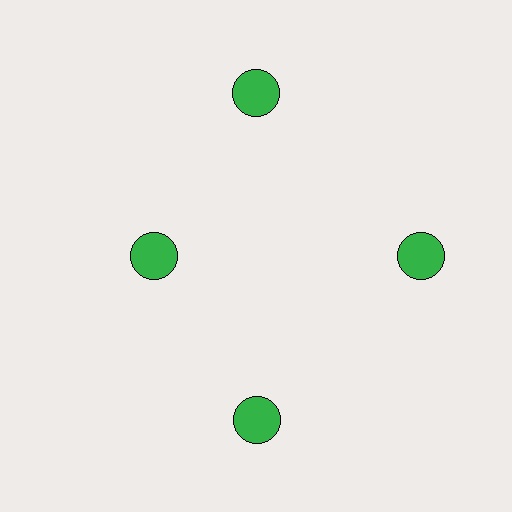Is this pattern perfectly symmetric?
No. The 4 green circles are arranged in a ring, but one element near the 9 o'clock position is pulled inward toward the center, breaking the 4-fold rotational symmetry.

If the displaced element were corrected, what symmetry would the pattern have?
It would have 4-fold rotational symmetry — the pattern would map onto itself every 90 degrees.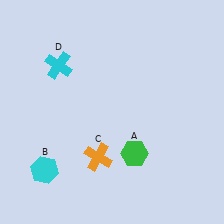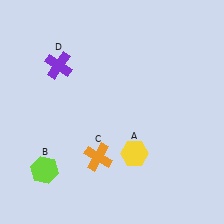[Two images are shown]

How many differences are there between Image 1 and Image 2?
There are 3 differences between the two images.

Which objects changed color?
A changed from green to yellow. B changed from cyan to lime. D changed from cyan to purple.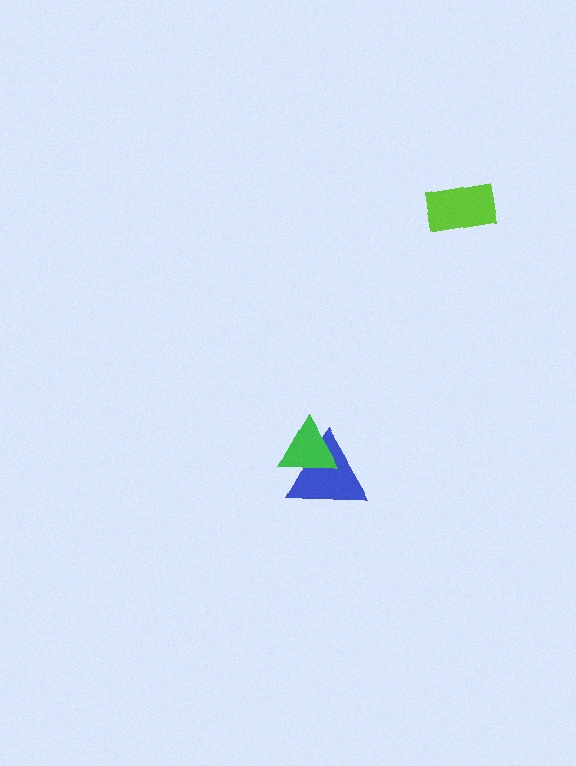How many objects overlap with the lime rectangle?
0 objects overlap with the lime rectangle.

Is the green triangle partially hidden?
No, no other shape covers it.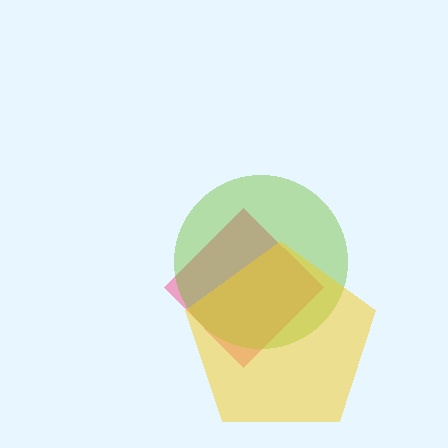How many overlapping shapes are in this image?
There are 3 overlapping shapes in the image.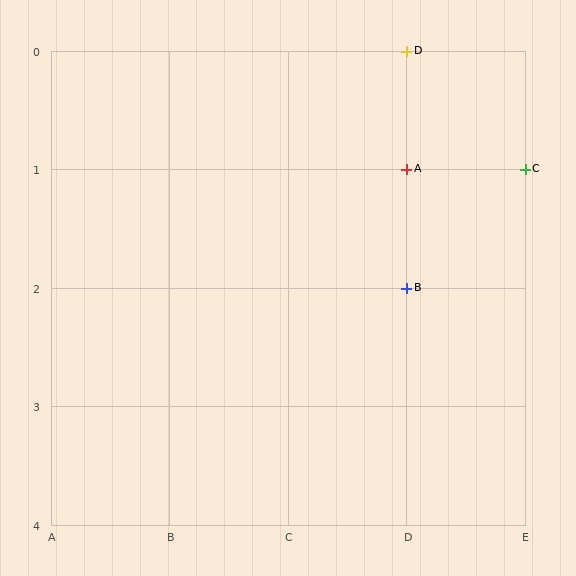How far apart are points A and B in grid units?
Points A and B are 1 row apart.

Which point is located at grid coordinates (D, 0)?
Point D is at (D, 0).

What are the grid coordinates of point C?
Point C is at grid coordinates (E, 1).